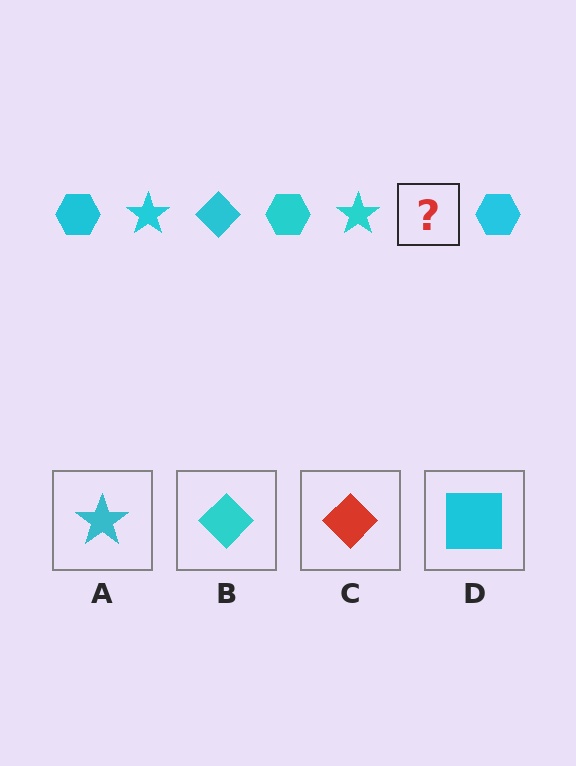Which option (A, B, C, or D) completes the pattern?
B.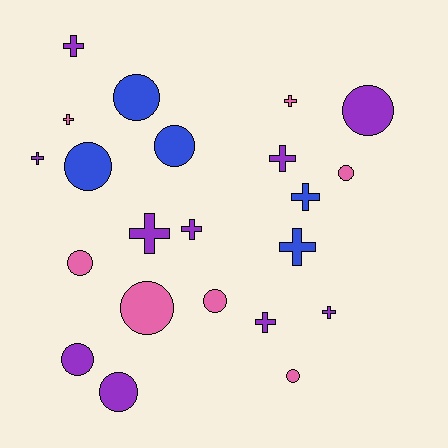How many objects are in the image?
There are 22 objects.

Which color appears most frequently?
Purple, with 10 objects.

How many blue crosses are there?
There are 2 blue crosses.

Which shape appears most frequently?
Circle, with 11 objects.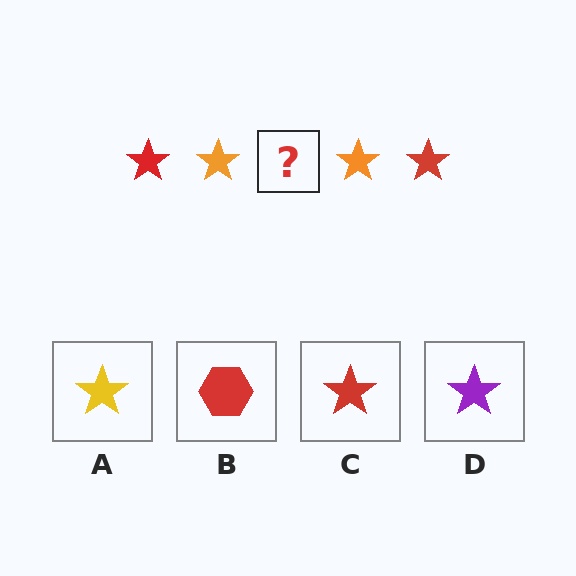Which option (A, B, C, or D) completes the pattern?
C.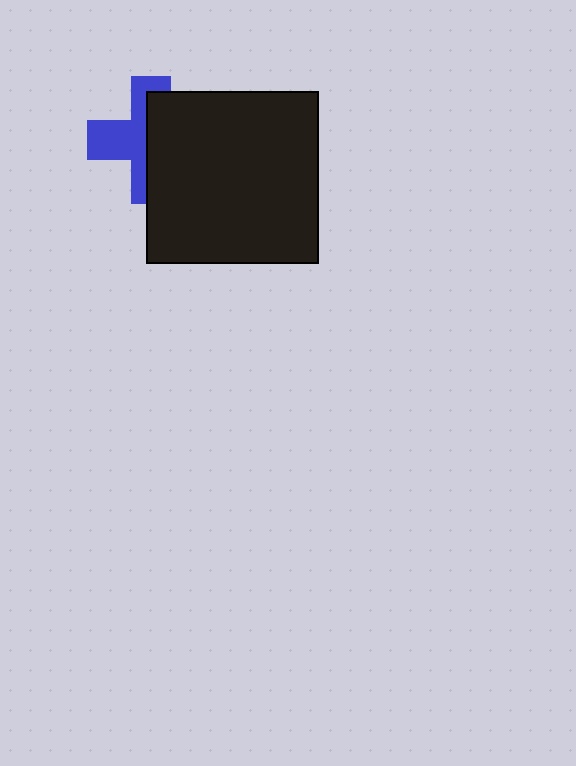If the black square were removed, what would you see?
You would see the complete blue cross.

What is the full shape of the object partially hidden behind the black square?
The partially hidden object is a blue cross.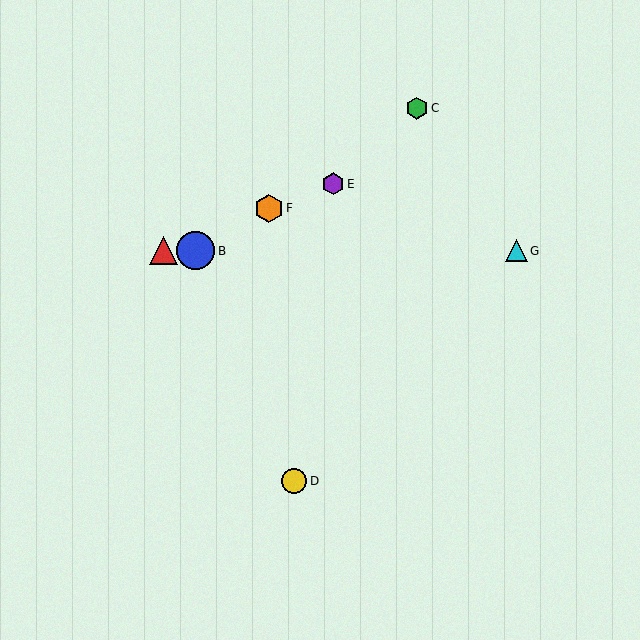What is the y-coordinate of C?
Object C is at y≈108.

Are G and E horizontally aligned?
No, G is at y≈251 and E is at y≈184.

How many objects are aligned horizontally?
3 objects (A, B, G) are aligned horizontally.